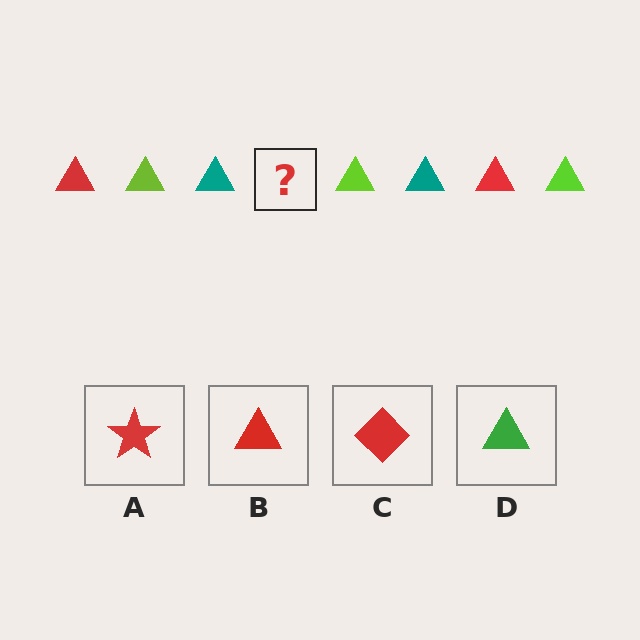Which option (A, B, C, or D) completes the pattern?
B.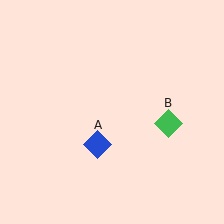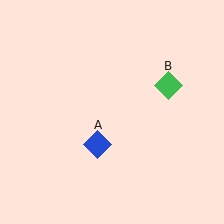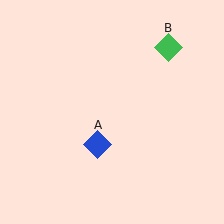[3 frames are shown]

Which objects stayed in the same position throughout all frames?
Blue diamond (object A) remained stationary.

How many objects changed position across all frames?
1 object changed position: green diamond (object B).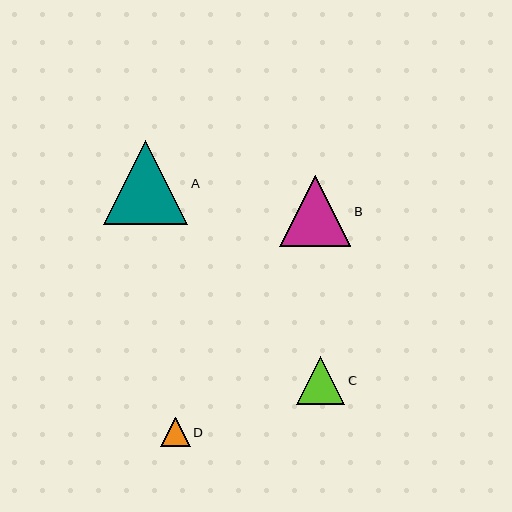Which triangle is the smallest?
Triangle D is the smallest with a size of approximately 29 pixels.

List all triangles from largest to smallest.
From largest to smallest: A, B, C, D.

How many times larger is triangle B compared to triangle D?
Triangle B is approximately 2.4 times the size of triangle D.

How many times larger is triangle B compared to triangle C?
Triangle B is approximately 1.5 times the size of triangle C.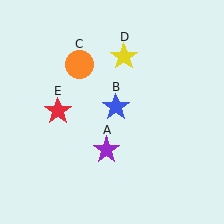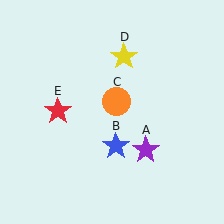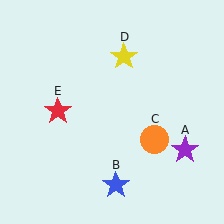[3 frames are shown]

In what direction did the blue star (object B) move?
The blue star (object B) moved down.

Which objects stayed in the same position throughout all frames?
Yellow star (object D) and red star (object E) remained stationary.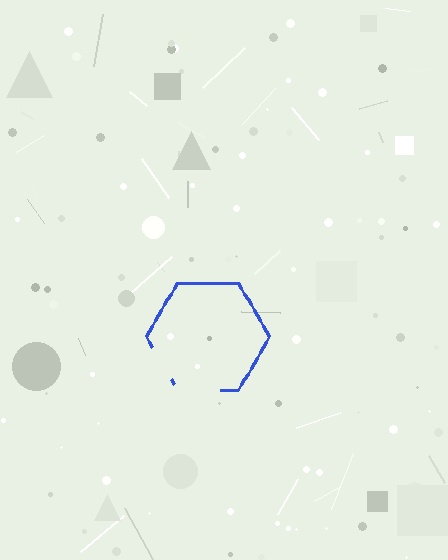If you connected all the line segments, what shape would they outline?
They would outline a hexagon.